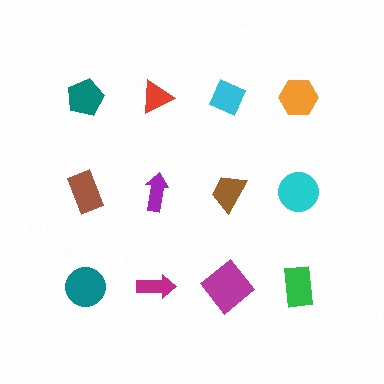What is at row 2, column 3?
A brown trapezoid.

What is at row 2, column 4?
A cyan circle.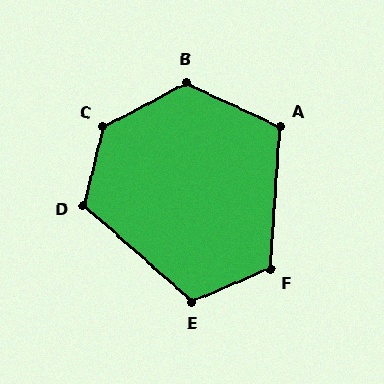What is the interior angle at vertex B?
Approximately 126 degrees (obtuse).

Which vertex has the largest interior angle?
C, at approximately 133 degrees.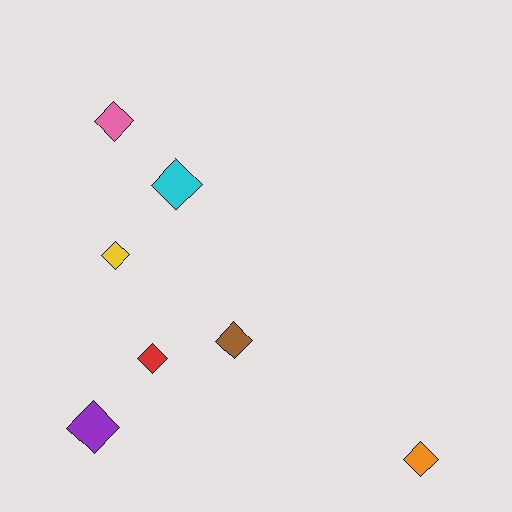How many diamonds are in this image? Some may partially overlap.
There are 7 diamonds.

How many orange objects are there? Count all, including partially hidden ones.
There is 1 orange object.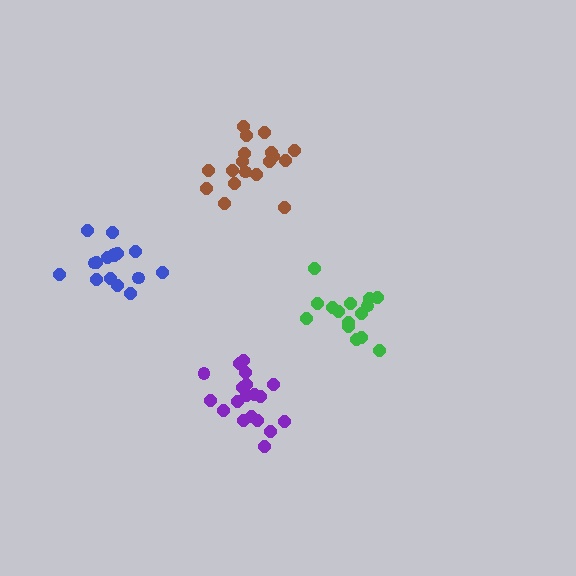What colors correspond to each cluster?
The clusters are colored: purple, blue, brown, green.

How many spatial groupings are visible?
There are 4 spatial groupings.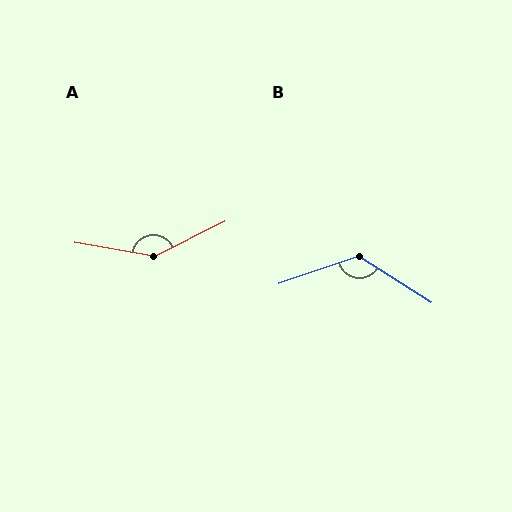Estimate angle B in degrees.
Approximately 129 degrees.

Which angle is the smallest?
B, at approximately 129 degrees.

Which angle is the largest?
A, at approximately 144 degrees.